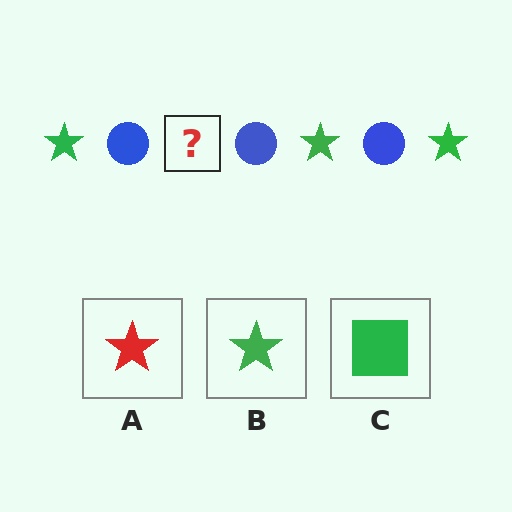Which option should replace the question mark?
Option B.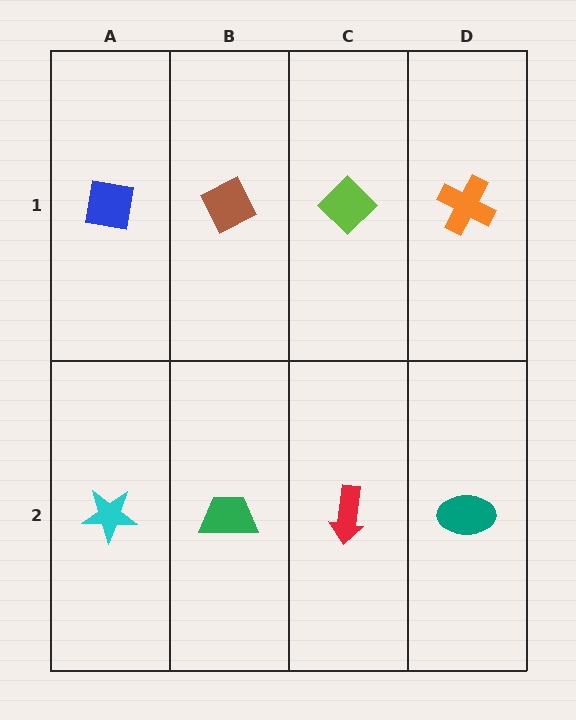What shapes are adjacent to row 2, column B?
A brown diamond (row 1, column B), a cyan star (row 2, column A), a red arrow (row 2, column C).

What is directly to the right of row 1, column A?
A brown diamond.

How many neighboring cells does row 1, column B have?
3.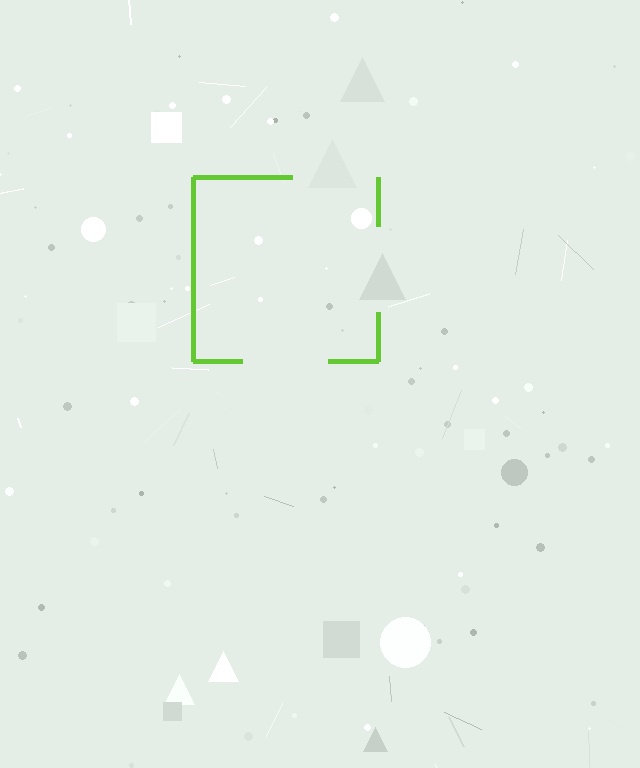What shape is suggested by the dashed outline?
The dashed outline suggests a square.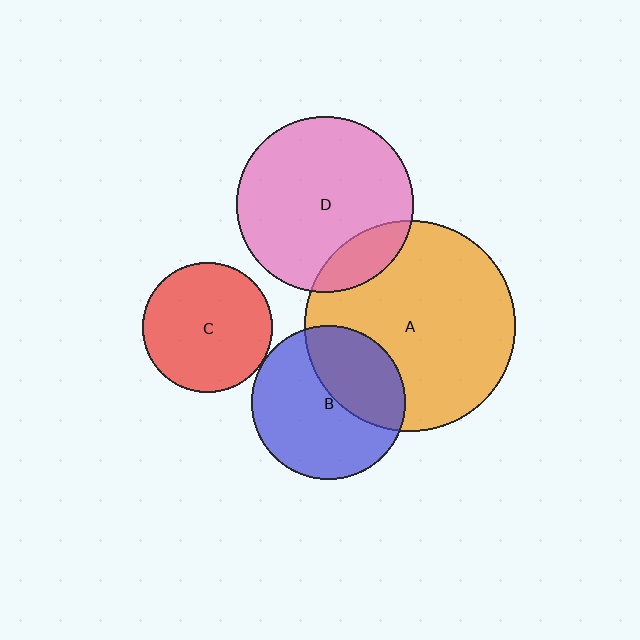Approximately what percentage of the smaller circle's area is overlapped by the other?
Approximately 15%.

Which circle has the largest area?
Circle A (orange).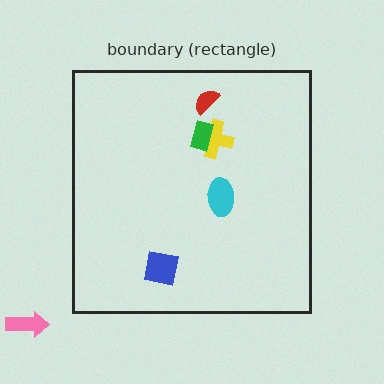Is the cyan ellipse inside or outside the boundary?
Inside.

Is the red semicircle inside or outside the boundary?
Inside.